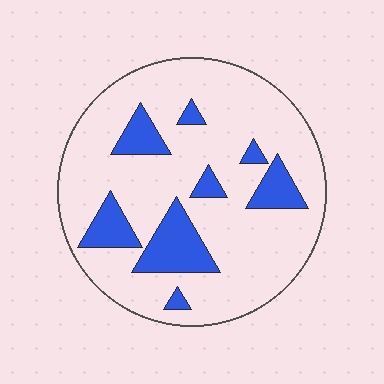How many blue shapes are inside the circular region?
8.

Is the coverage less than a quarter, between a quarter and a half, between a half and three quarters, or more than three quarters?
Less than a quarter.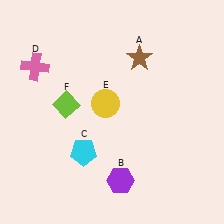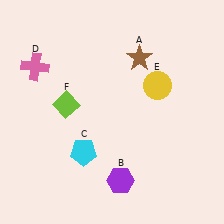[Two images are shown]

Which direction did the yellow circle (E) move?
The yellow circle (E) moved right.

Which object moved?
The yellow circle (E) moved right.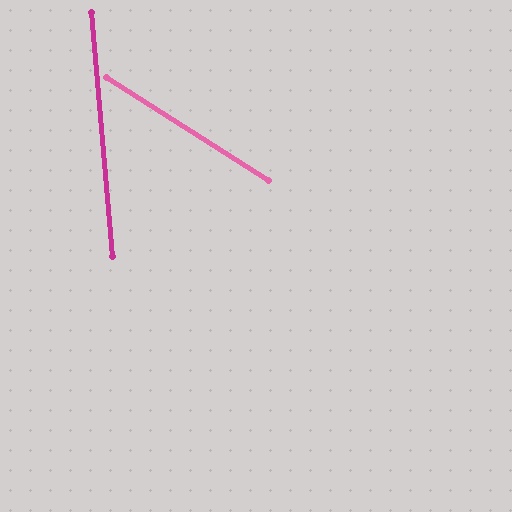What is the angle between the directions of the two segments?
Approximately 52 degrees.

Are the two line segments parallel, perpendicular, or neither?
Neither parallel nor perpendicular — they differ by about 52°.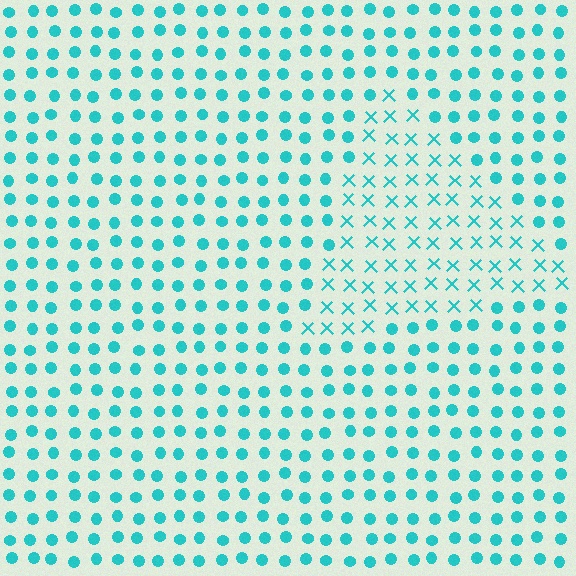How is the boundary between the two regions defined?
The boundary is defined by a change in element shape: X marks inside vs. circles outside. All elements share the same color and spacing.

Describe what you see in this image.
The image is filled with small cyan elements arranged in a uniform grid. A triangle-shaped region contains X marks, while the surrounding area contains circles. The boundary is defined purely by the change in element shape.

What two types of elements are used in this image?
The image uses X marks inside the triangle region and circles outside it.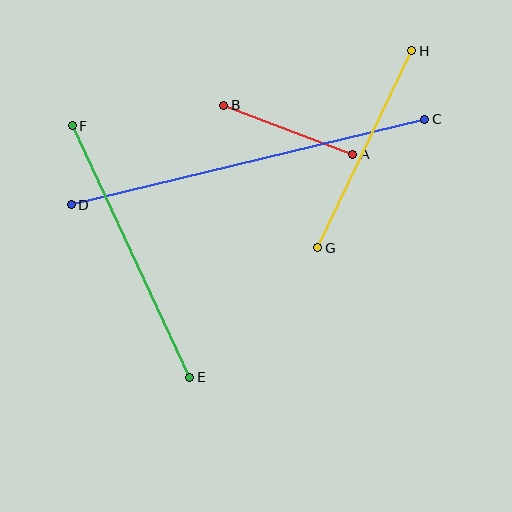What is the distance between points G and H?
The distance is approximately 218 pixels.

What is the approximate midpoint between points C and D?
The midpoint is at approximately (248, 162) pixels.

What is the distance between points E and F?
The distance is approximately 278 pixels.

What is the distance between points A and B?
The distance is approximately 138 pixels.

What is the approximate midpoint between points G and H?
The midpoint is at approximately (365, 149) pixels.